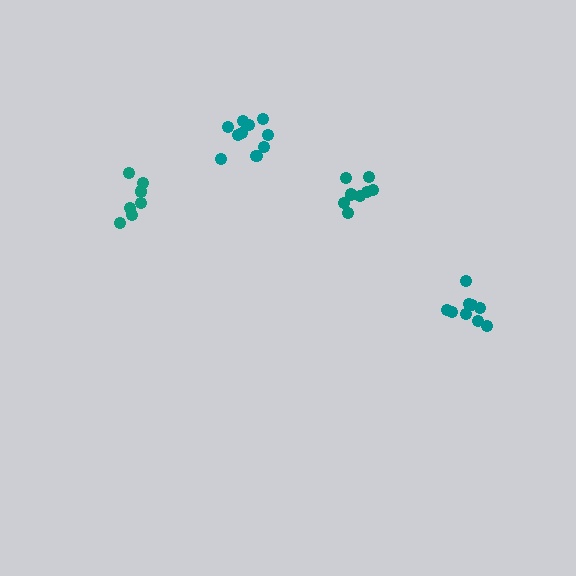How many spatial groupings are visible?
There are 4 spatial groupings.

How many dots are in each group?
Group 1: 8 dots, Group 2: 11 dots, Group 3: 7 dots, Group 4: 9 dots (35 total).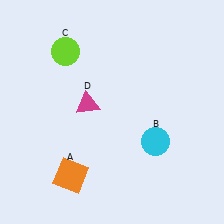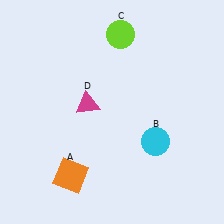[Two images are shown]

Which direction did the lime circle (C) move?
The lime circle (C) moved right.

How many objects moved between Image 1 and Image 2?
1 object moved between the two images.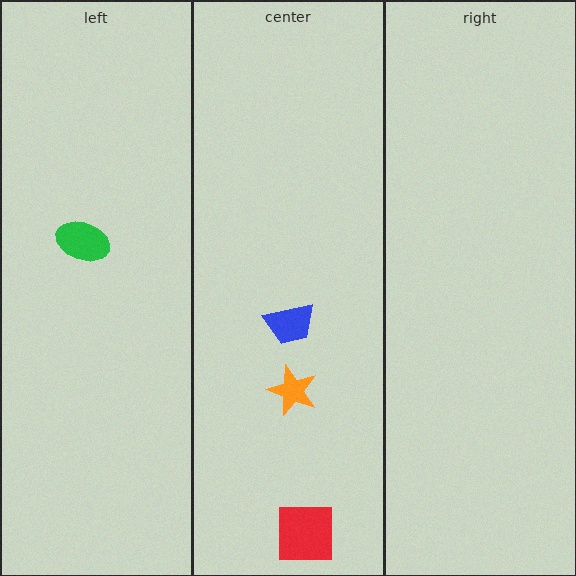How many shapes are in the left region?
1.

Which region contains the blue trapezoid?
The center region.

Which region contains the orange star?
The center region.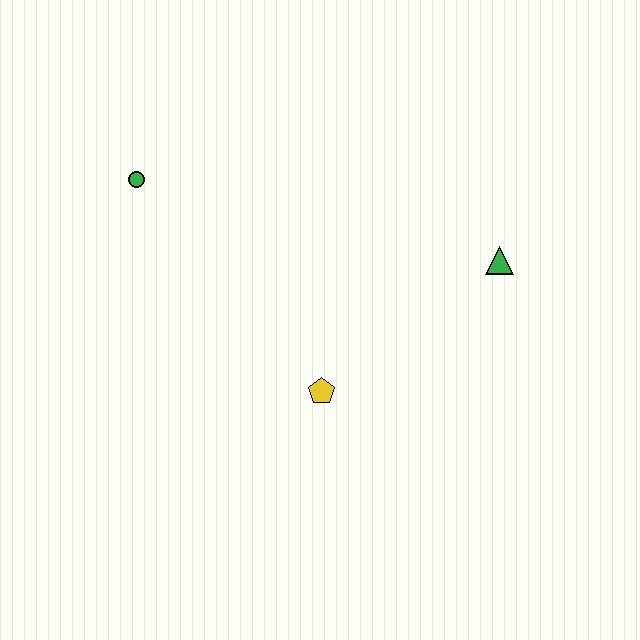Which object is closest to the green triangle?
The yellow pentagon is closest to the green triangle.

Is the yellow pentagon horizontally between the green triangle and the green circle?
Yes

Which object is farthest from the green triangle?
The green circle is farthest from the green triangle.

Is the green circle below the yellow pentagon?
No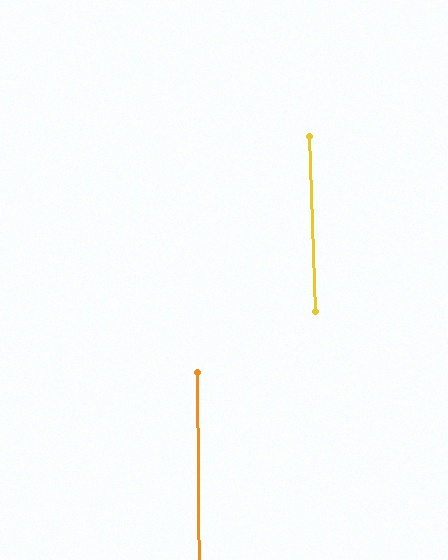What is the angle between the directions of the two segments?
Approximately 1 degree.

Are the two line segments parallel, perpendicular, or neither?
Parallel — their directions differ by only 1.3°.